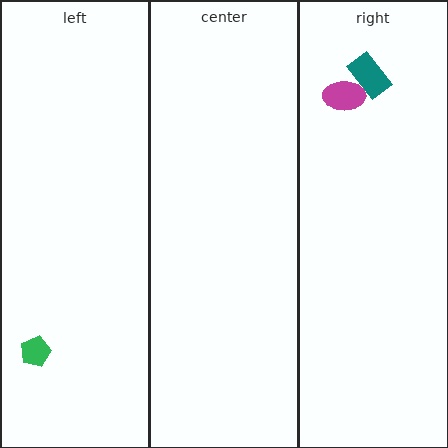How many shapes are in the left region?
1.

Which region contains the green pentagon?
The left region.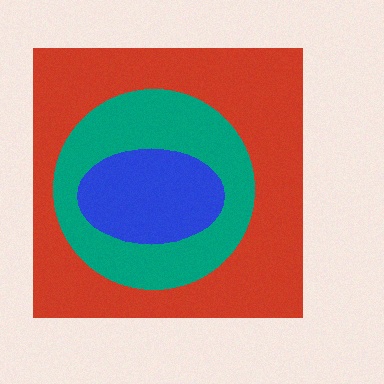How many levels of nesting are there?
3.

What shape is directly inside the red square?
The teal circle.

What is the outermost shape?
The red square.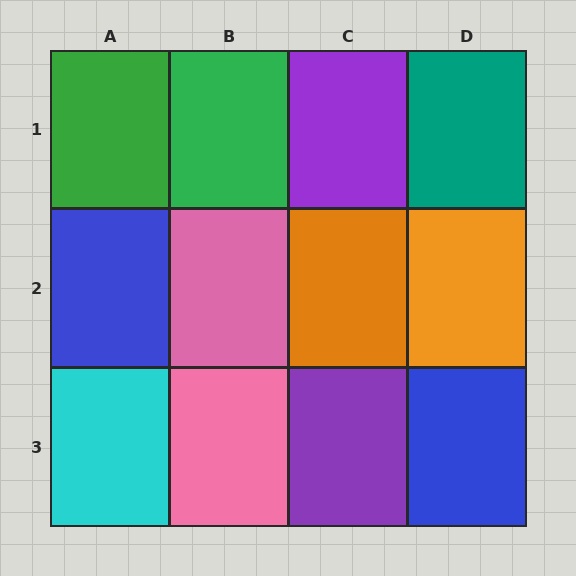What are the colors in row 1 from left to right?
Green, green, purple, teal.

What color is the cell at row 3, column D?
Blue.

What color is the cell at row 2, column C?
Orange.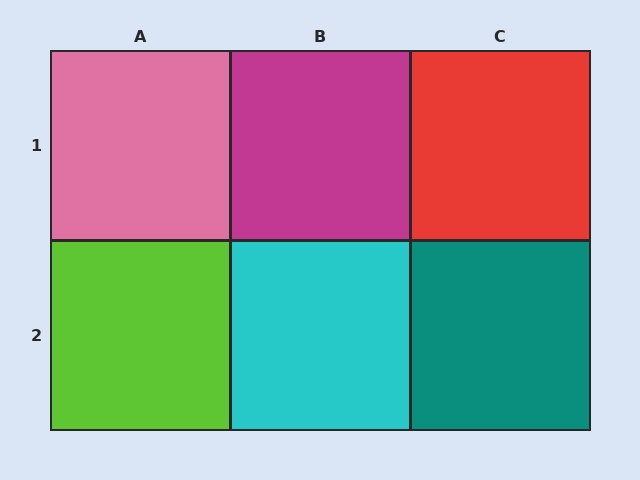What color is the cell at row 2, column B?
Cyan.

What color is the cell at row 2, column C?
Teal.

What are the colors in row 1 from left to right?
Pink, magenta, red.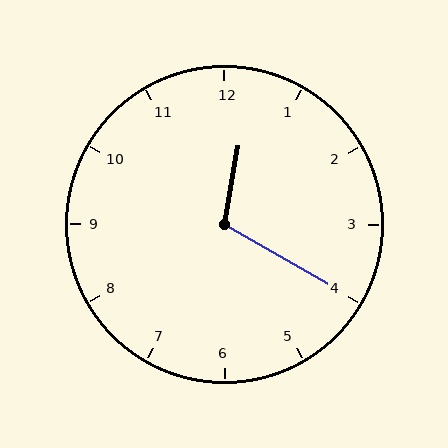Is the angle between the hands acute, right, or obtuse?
It is obtuse.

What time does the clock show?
12:20.